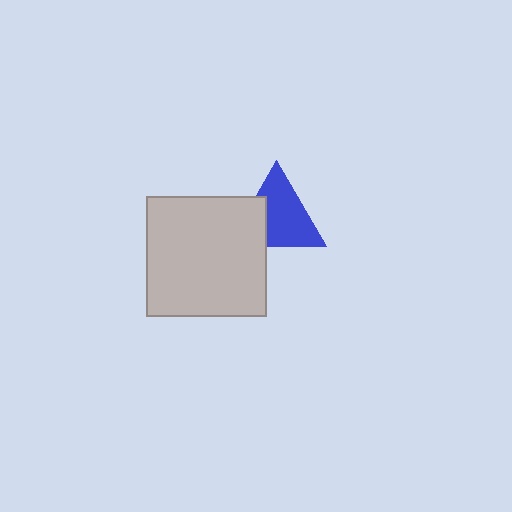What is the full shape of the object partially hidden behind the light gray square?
The partially hidden object is a blue triangle.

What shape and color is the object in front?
The object in front is a light gray square.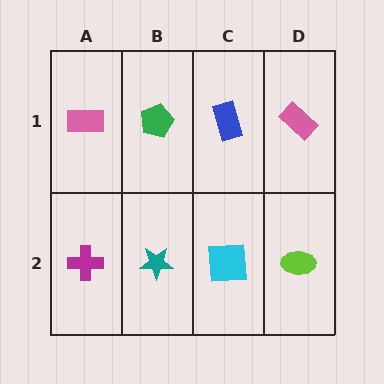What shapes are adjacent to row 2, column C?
A blue rectangle (row 1, column C), a teal star (row 2, column B), a lime ellipse (row 2, column D).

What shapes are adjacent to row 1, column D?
A lime ellipse (row 2, column D), a blue rectangle (row 1, column C).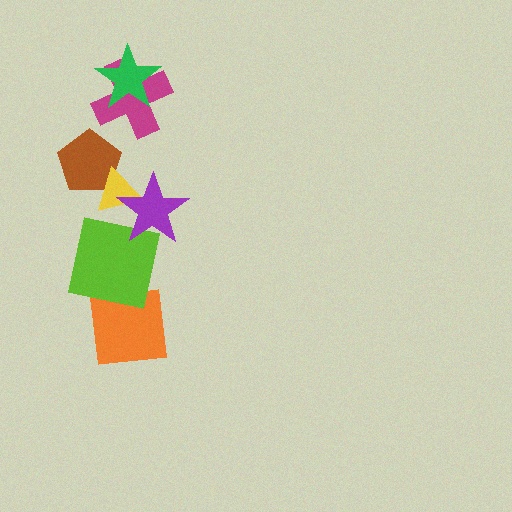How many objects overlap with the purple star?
2 objects overlap with the purple star.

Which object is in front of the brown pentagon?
The yellow triangle is in front of the brown pentagon.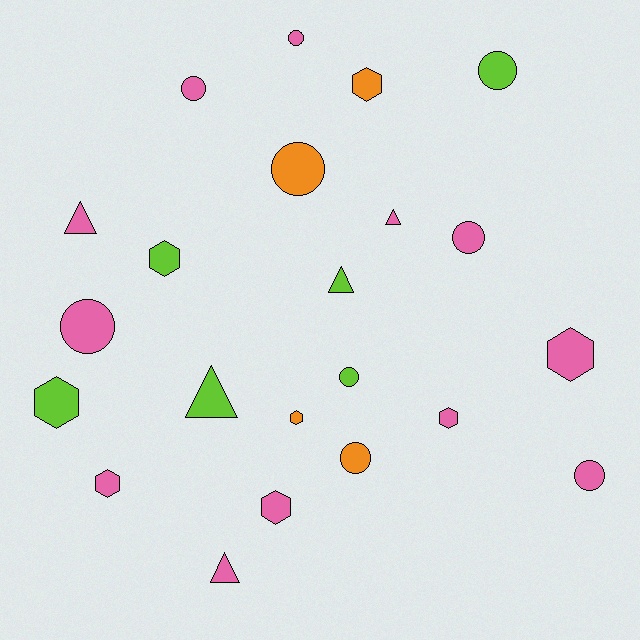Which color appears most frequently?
Pink, with 12 objects.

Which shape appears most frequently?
Circle, with 9 objects.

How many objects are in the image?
There are 22 objects.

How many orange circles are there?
There are 2 orange circles.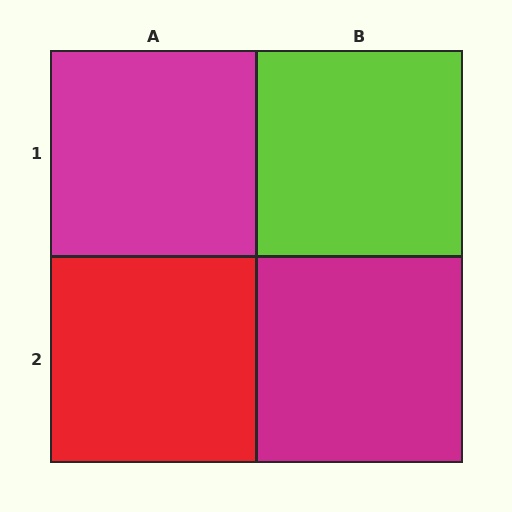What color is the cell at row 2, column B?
Magenta.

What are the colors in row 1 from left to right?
Magenta, lime.